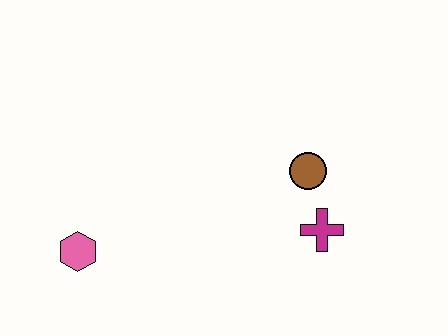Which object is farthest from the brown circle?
The pink hexagon is farthest from the brown circle.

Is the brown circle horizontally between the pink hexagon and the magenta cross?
Yes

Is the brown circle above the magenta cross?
Yes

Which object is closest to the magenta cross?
The brown circle is closest to the magenta cross.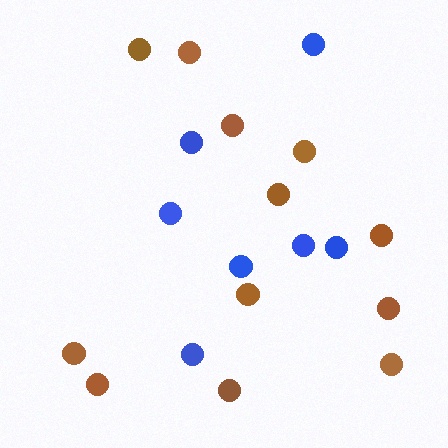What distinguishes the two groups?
There are 2 groups: one group of brown circles (12) and one group of blue circles (7).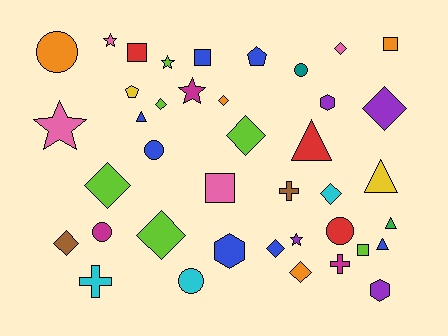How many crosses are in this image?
There are 3 crosses.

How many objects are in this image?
There are 40 objects.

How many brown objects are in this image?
There are 2 brown objects.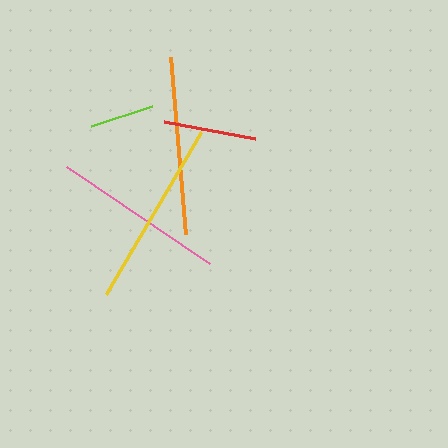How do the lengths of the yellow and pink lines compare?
The yellow and pink lines are approximately the same length.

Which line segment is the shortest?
The lime line is the shortest at approximately 65 pixels.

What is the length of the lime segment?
The lime segment is approximately 65 pixels long.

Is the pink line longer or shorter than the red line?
The pink line is longer than the red line.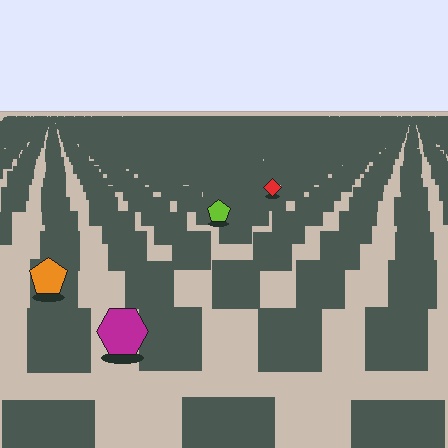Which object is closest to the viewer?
The magenta hexagon is closest. The texture marks near it are larger and more spread out.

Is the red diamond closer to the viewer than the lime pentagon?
No. The lime pentagon is closer — you can tell from the texture gradient: the ground texture is coarser near it.